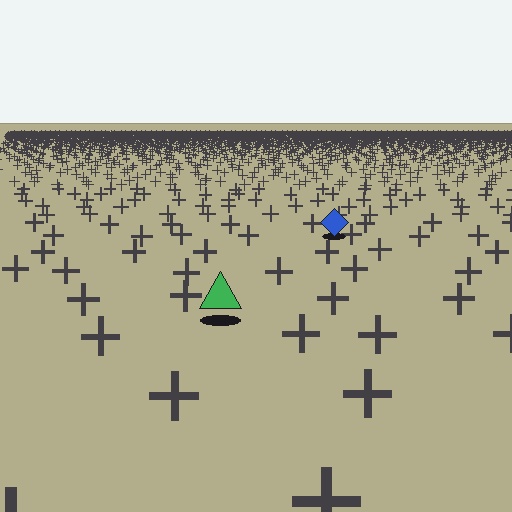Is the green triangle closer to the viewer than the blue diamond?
Yes. The green triangle is closer — you can tell from the texture gradient: the ground texture is coarser near it.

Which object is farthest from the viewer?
The blue diamond is farthest from the viewer. It appears smaller and the ground texture around it is denser.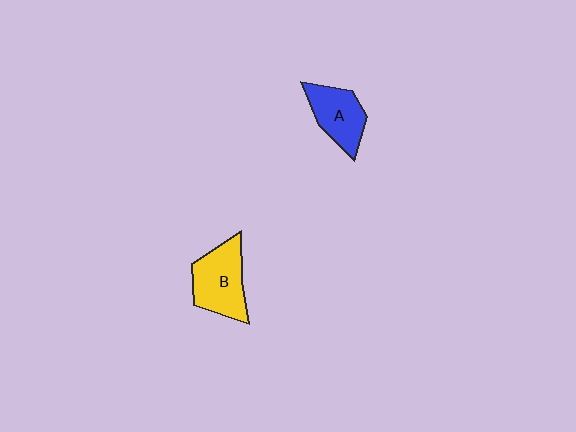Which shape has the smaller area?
Shape A (blue).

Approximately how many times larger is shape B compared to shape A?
Approximately 1.3 times.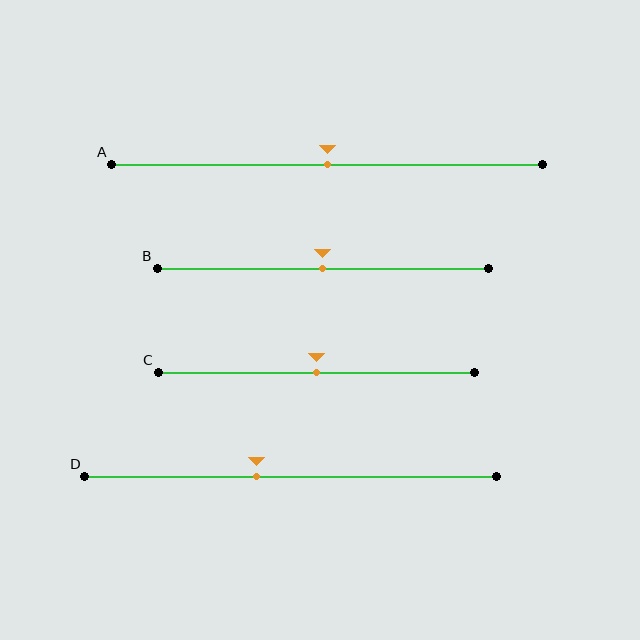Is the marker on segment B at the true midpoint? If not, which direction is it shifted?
Yes, the marker on segment B is at the true midpoint.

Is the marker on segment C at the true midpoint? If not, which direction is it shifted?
Yes, the marker on segment C is at the true midpoint.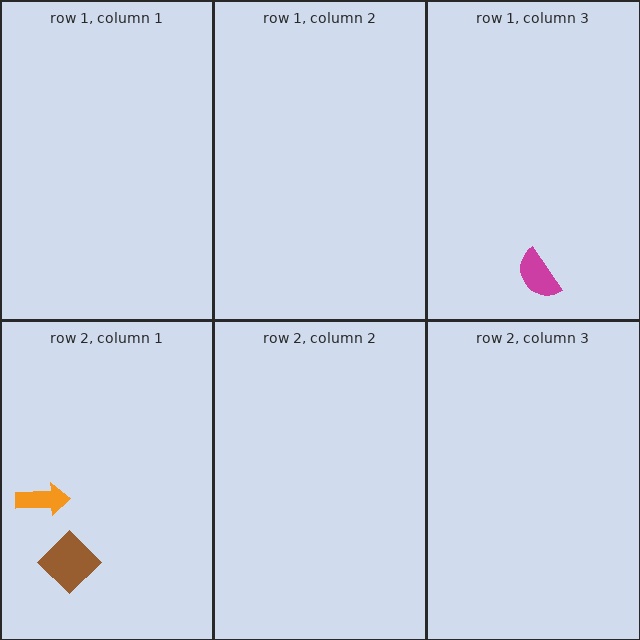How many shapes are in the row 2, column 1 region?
2.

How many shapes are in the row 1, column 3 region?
1.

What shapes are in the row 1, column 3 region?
The magenta semicircle.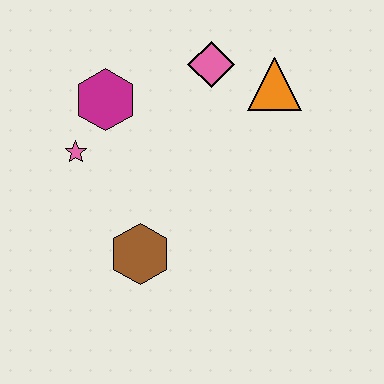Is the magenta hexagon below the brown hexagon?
No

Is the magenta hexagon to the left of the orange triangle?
Yes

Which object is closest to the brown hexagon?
The pink star is closest to the brown hexagon.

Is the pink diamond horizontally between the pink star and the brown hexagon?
No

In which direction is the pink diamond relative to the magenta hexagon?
The pink diamond is to the right of the magenta hexagon.